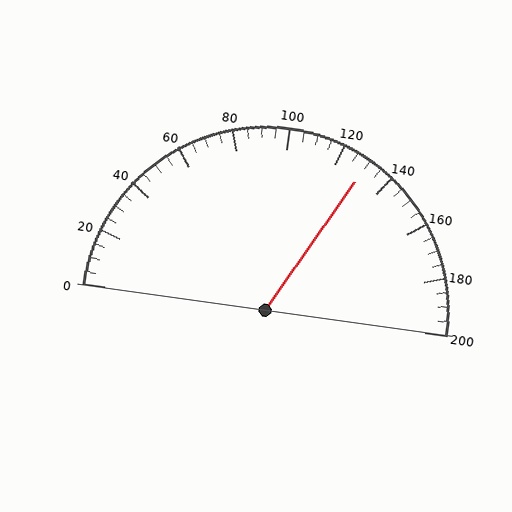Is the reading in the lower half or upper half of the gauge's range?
The reading is in the upper half of the range (0 to 200).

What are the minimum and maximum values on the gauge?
The gauge ranges from 0 to 200.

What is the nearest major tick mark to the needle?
The nearest major tick mark is 120.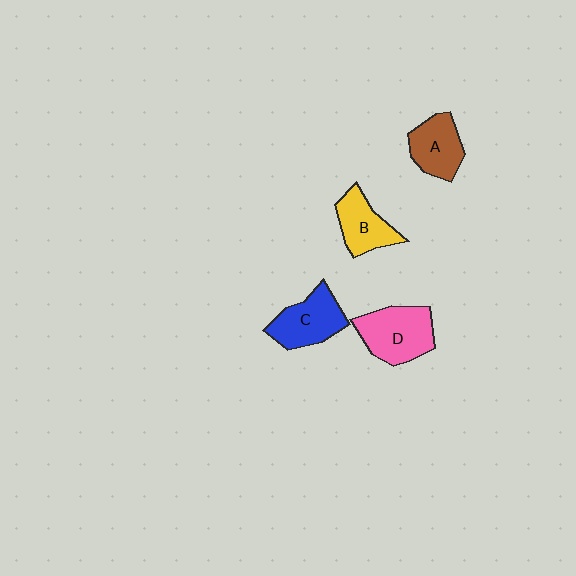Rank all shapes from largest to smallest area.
From largest to smallest: D (pink), C (blue), A (brown), B (yellow).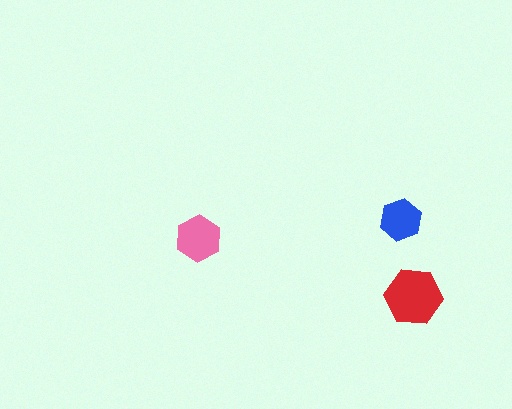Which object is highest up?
The blue hexagon is topmost.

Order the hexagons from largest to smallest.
the red one, the pink one, the blue one.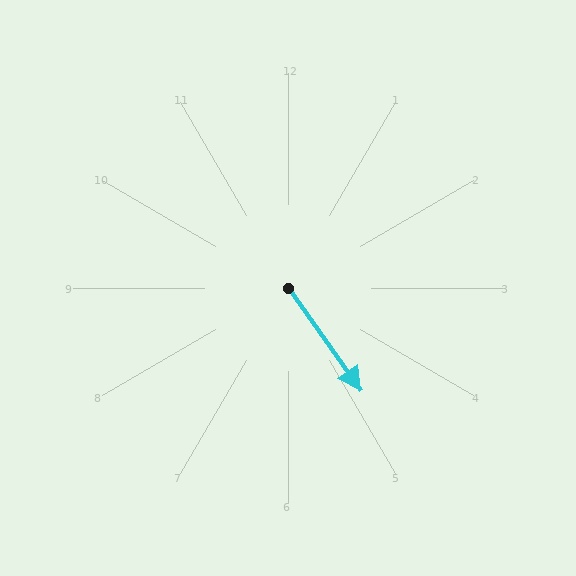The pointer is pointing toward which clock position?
Roughly 5 o'clock.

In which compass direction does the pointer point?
Southeast.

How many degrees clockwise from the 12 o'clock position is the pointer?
Approximately 144 degrees.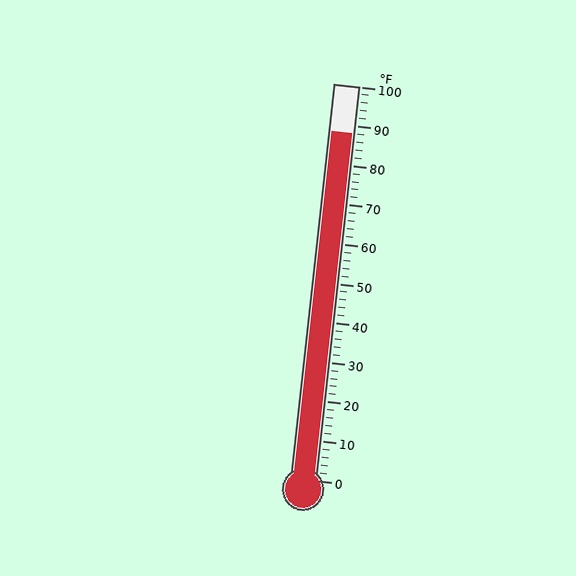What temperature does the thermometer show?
The thermometer shows approximately 88°F.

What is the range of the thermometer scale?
The thermometer scale ranges from 0°F to 100°F.